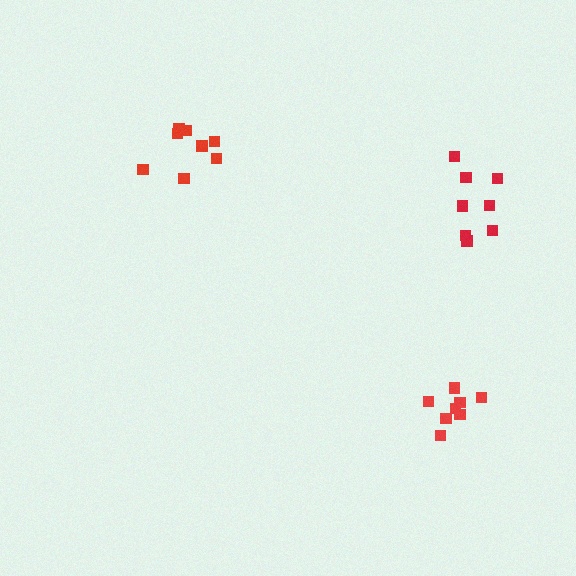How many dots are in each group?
Group 1: 8 dots, Group 2: 8 dots, Group 3: 8 dots (24 total).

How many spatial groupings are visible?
There are 3 spatial groupings.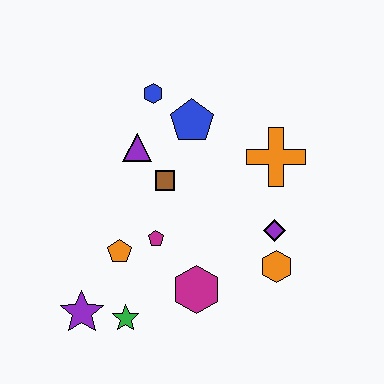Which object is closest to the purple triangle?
The brown square is closest to the purple triangle.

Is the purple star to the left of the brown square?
Yes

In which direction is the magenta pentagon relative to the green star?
The magenta pentagon is above the green star.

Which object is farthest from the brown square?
The purple star is farthest from the brown square.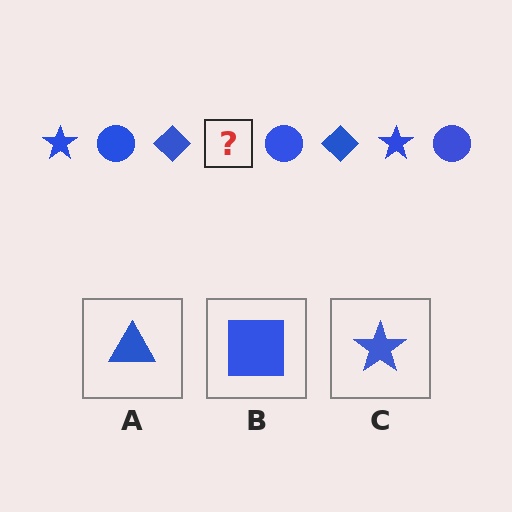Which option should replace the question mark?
Option C.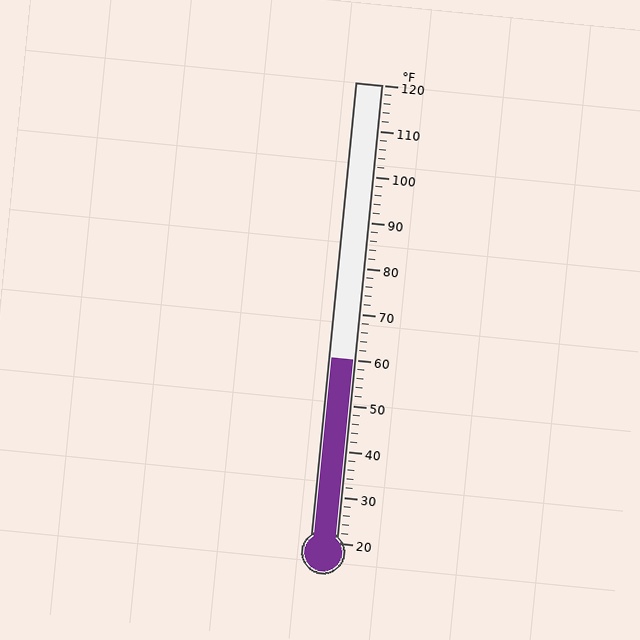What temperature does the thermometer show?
The thermometer shows approximately 60°F.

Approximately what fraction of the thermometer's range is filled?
The thermometer is filled to approximately 40% of its range.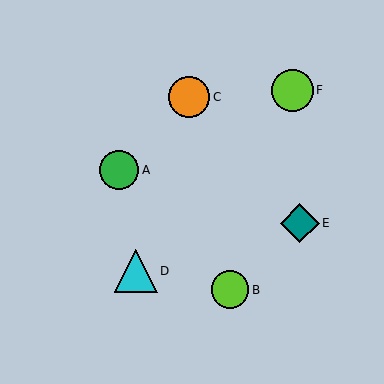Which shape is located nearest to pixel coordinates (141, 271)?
The cyan triangle (labeled D) at (136, 271) is nearest to that location.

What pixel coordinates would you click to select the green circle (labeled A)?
Click at (119, 170) to select the green circle A.